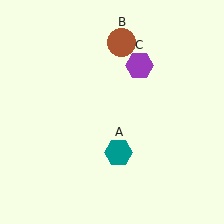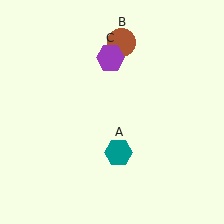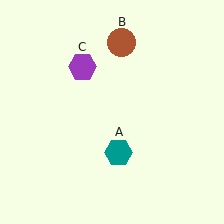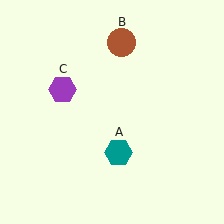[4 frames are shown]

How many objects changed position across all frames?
1 object changed position: purple hexagon (object C).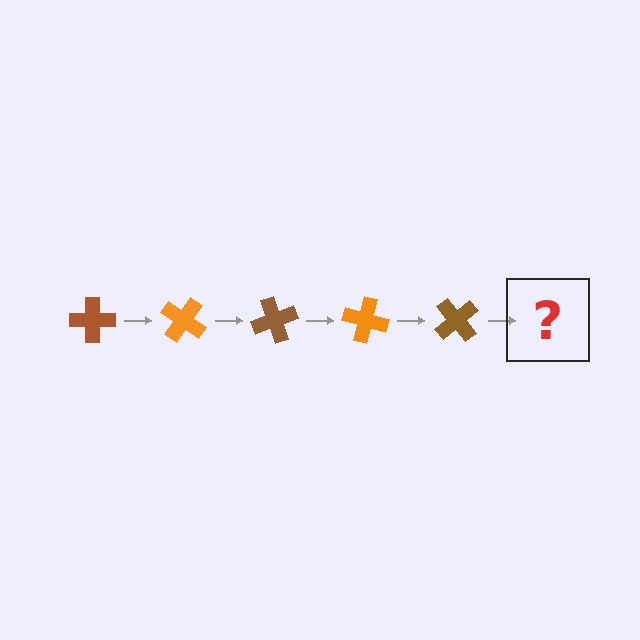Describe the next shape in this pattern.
It should be an orange cross, rotated 175 degrees from the start.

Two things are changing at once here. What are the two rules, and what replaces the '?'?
The two rules are that it rotates 35 degrees each step and the color cycles through brown and orange. The '?' should be an orange cross, rotated 175 degrees from the start.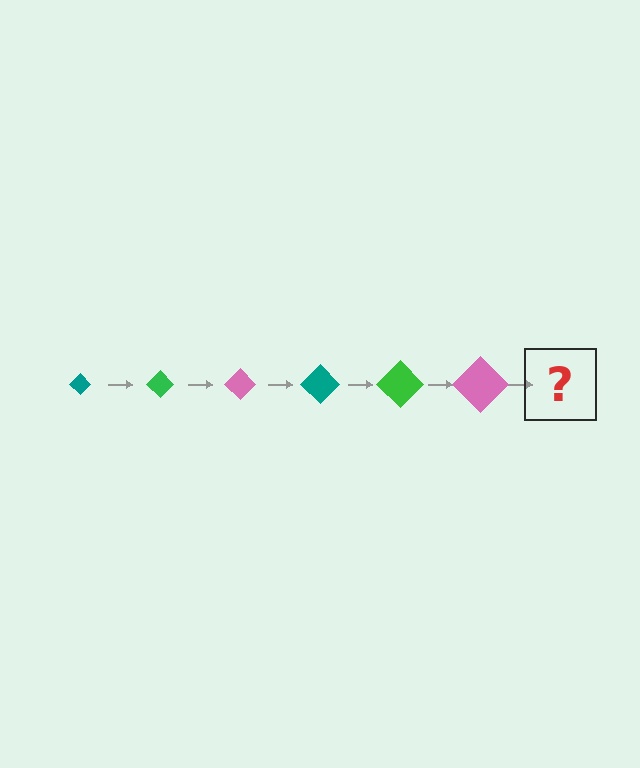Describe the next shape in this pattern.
It should be a teal diamond, larger than the previous one.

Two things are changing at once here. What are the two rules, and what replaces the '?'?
The two rules are that the diamond grows larger each step and the color cycles through teal, green, and pink. The '?' should be a teal diamond, larger than the previous one.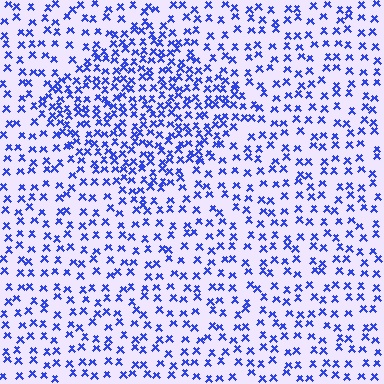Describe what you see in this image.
The image contains small blue elements arranged at two different densities. A diamond-shaped region is visible where the elements are more densely packed than the surrounding area.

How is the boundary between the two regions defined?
The boundary is defined by a change in element density (approximately 1.9x ratio). All elements are the same color, size, and shape.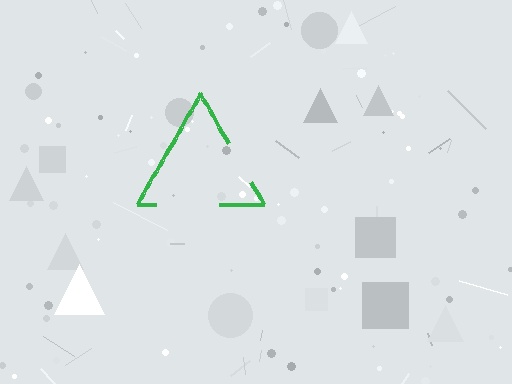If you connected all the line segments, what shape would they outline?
They would outline a triangle.